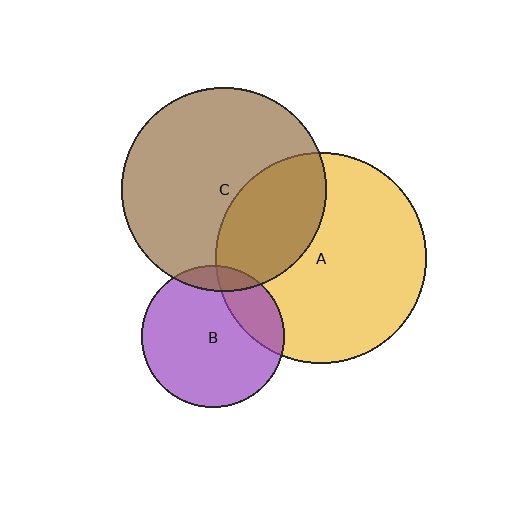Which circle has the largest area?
Circle A (yellow).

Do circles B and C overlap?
Yes.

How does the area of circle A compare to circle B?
Approximately 2.2 times.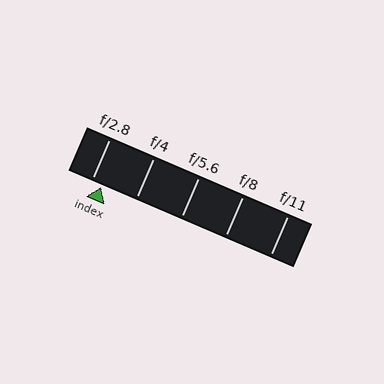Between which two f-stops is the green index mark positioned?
The index mark is between f/2.8 and f/4.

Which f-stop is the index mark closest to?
The index mark is closest to f/2.8.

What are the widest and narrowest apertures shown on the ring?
The widest aperture shown is f/2.8 and the narrowest is f/11.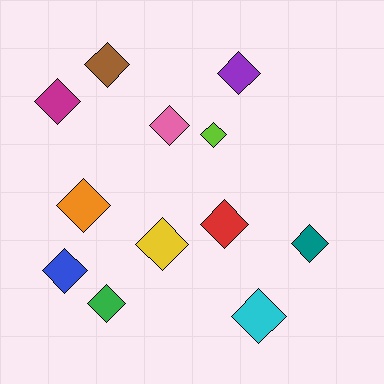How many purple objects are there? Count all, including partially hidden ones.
There is 1 purple object.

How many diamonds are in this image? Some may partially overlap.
There are 12 diamonds.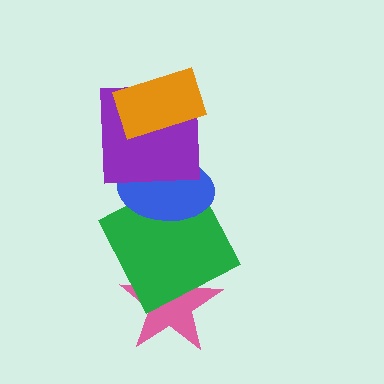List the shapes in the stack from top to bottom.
From top to bottom: the orange rectangle, the purple square, the blue ellipse, the green square, the pink star.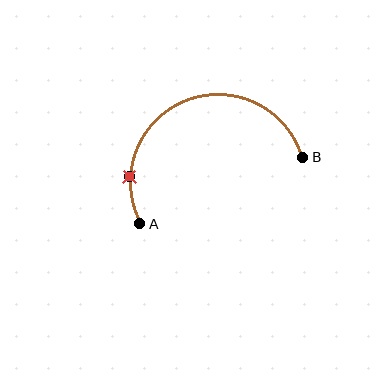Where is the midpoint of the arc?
The arc midpoint is the point on the curve farthest from the straight line joining A and B. It sits above that line.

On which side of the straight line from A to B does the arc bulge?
The arc bulges above the straight line connecting A and B.